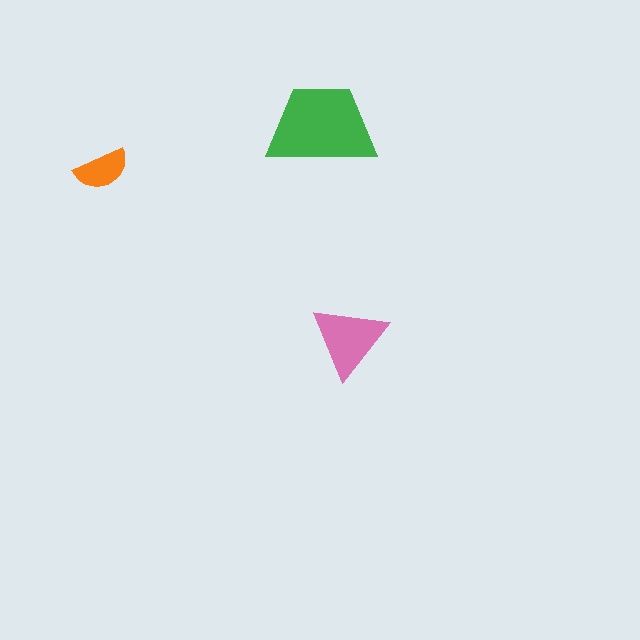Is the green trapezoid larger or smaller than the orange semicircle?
Larger.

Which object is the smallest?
The orange semicircle.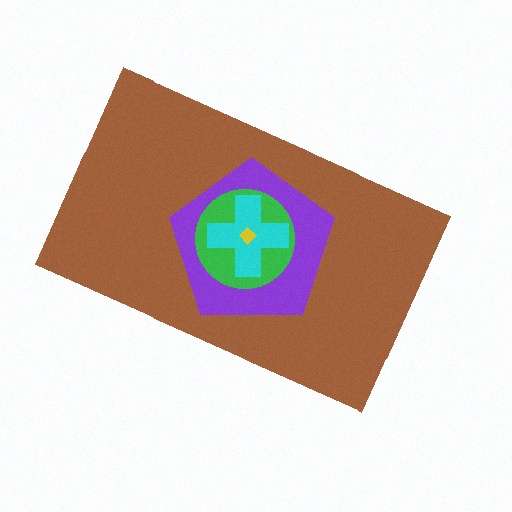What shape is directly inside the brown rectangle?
The purple pentagon.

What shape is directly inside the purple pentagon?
The green circle.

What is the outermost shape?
The brown rectangle.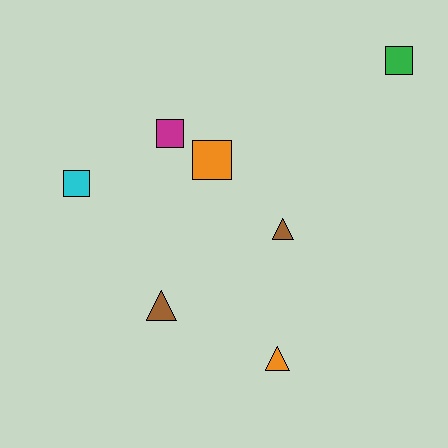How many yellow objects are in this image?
There are no yellow objects.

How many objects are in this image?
There are 7 objects.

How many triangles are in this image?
There are 3 triangles.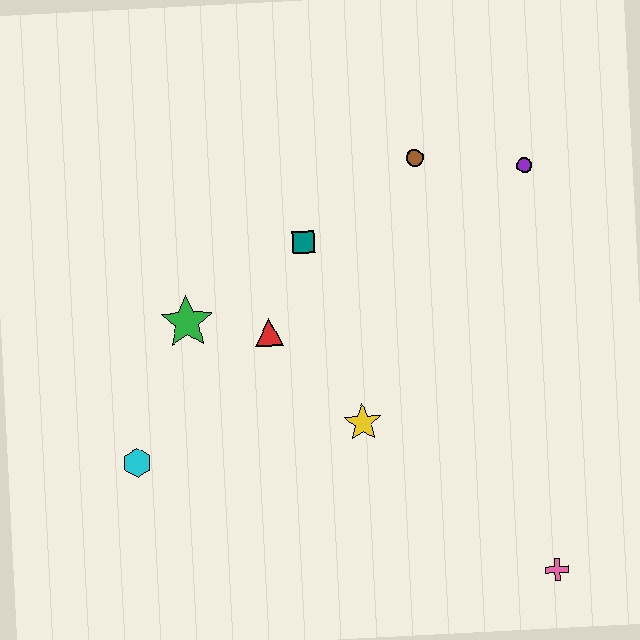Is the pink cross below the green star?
Yes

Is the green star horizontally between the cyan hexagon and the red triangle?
Yes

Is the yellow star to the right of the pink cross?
No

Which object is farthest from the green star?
The pink cross is farthest from the green star.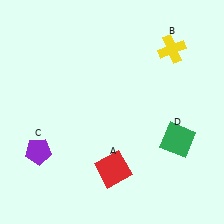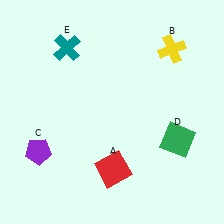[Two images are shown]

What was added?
A teal cross (E) was added in Image 2.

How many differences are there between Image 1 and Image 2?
There is 1 difference between the two images.